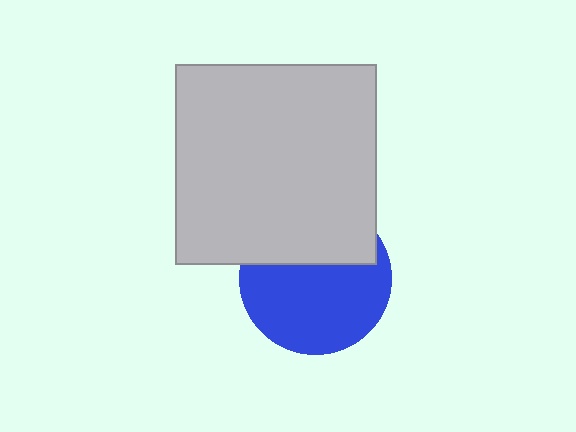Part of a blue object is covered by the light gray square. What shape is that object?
It is a circle.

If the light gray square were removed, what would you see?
You would see the complete blue circle.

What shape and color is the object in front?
The object in front is a light gray square.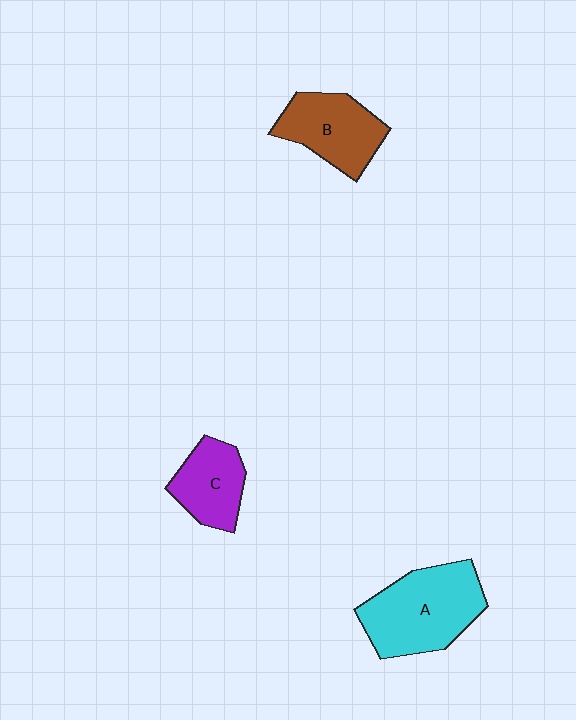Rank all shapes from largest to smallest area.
From largest to smallest: A (cyan), B (brown), C (purple).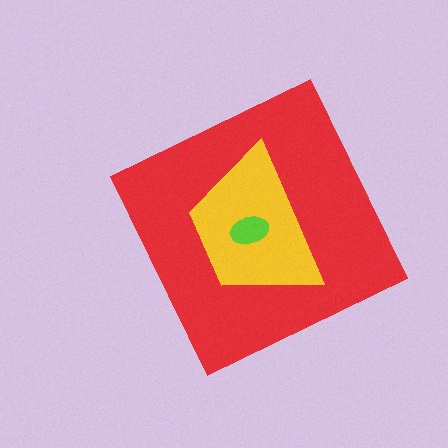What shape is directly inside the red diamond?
The yellow trapezoid.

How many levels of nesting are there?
3.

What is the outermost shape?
The red diamond.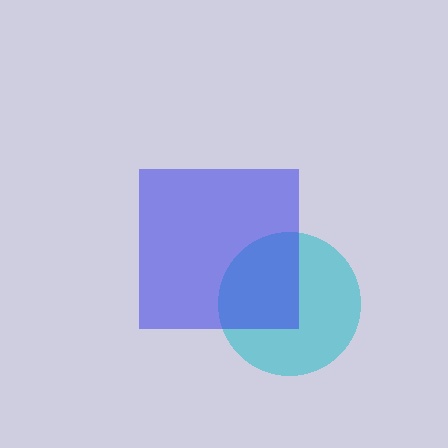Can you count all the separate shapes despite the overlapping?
Yes, there are 2 separate shapes.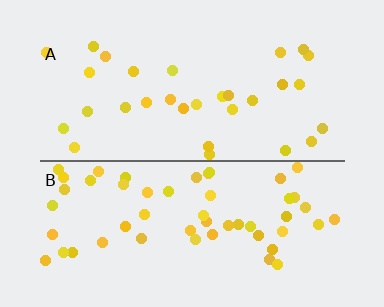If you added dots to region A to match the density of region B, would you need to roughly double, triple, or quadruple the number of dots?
Approximately double.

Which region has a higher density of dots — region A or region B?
B (the bottom).